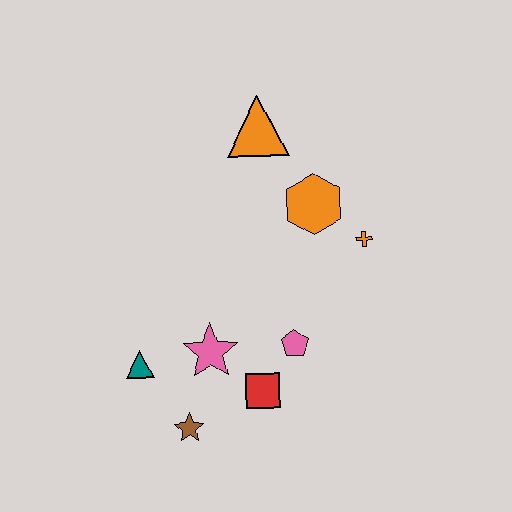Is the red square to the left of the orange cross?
Yes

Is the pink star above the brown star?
Yes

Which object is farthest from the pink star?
The orange triangle is farthest from the pink star.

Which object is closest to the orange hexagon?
The orange cross is closest to the orange hexagon.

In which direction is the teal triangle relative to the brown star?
The teal triangle is above the brown star.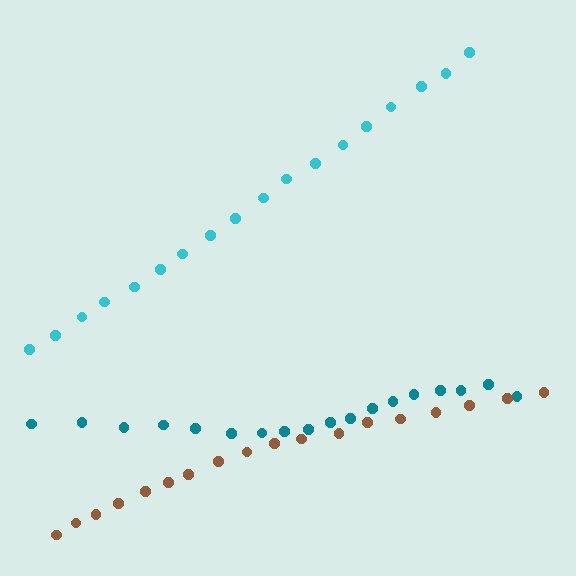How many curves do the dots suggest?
There are 3 distinct paths.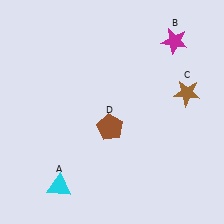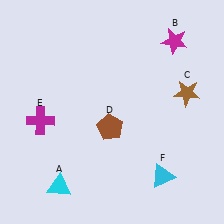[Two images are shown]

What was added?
A magenta cross (E), a cyan triangle (F) were added in Image 2.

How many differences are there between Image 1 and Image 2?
There are 2 differences between the two images.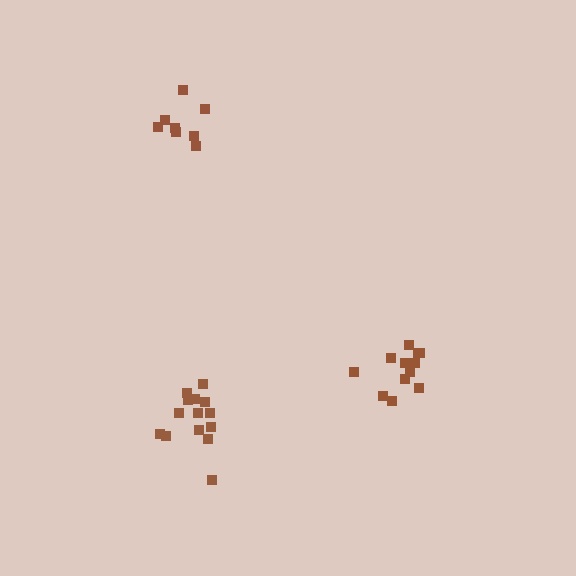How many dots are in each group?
Group 1: 12 dots, Group 2: 14 dots, Group 3: 8 dots (34 total).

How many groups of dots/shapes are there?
There are 3 groups.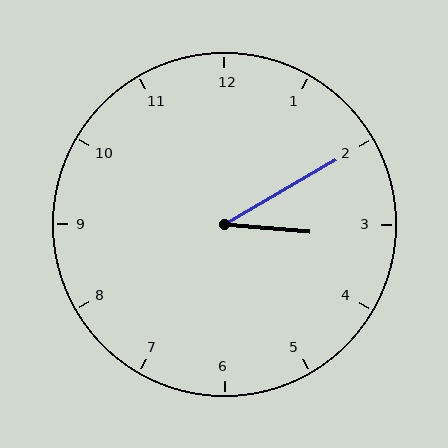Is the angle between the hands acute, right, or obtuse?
It is acute.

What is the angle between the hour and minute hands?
Approximately 35 degrees.